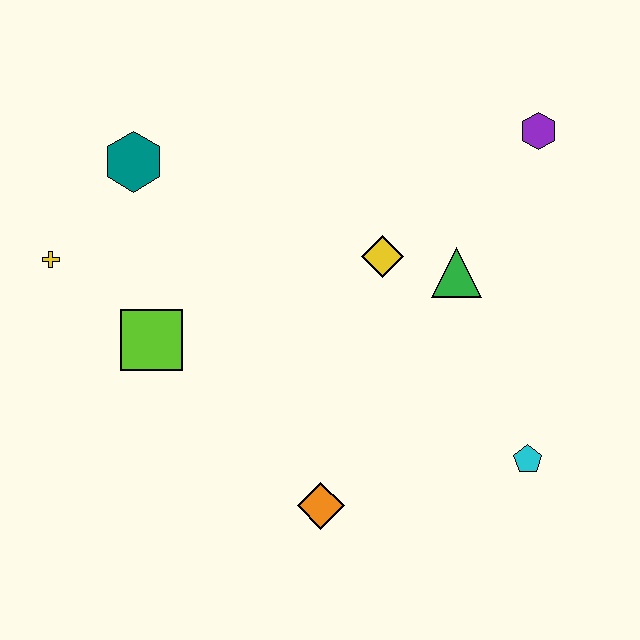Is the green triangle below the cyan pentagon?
No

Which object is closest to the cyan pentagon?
The green triangle is closest to the cyan pentagon.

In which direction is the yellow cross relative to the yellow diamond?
The yellow cross is to the left of the yellow diamond.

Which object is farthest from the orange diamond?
The purple hexagon is farthest from the orange diamond.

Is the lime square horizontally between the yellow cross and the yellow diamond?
Yes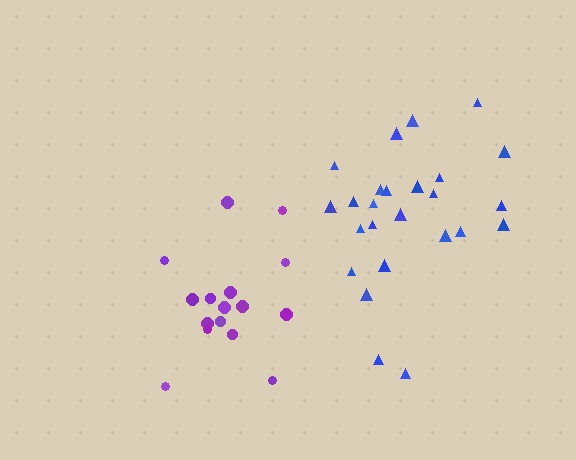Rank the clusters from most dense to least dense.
purple, blue.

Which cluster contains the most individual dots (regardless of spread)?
Blue (25).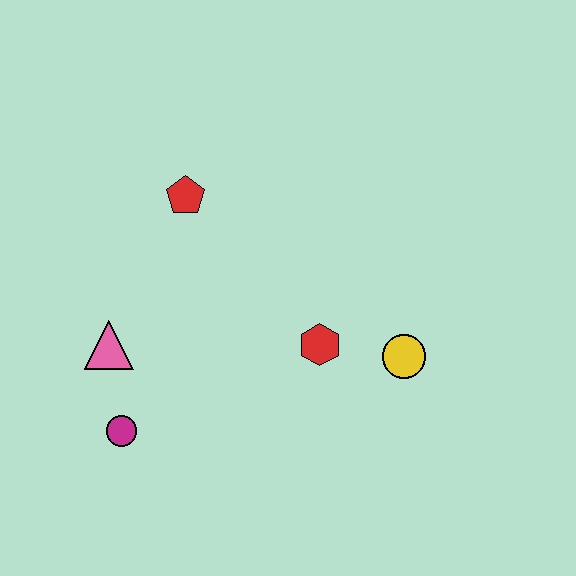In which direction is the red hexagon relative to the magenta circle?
The red hexagon is to the right of the magenta circle.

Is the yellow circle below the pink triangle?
Yes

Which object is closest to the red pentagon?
The pink triangle is closest to the red pentagon.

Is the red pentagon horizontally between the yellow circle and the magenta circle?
Yes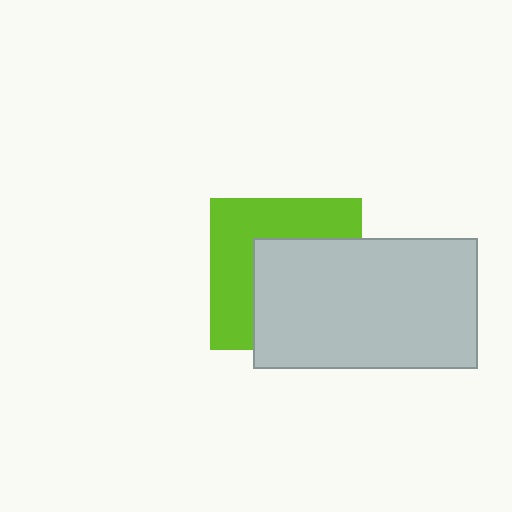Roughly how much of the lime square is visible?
About half of it is visible (roughly 48%).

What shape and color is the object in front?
The object in front is a light gray rectangle.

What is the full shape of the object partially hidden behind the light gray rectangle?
The partially hidden object is a lime square.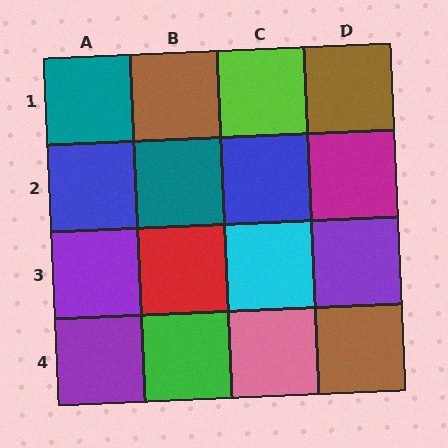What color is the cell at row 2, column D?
Magenta.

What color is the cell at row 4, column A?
Purple.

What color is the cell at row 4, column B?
Green.